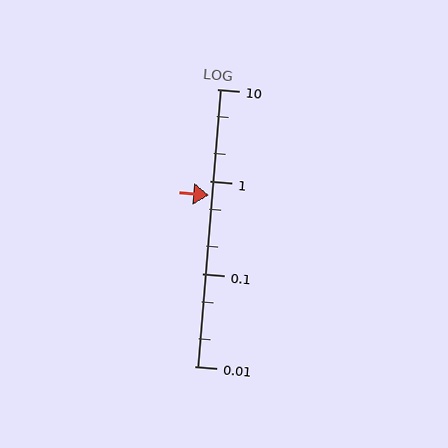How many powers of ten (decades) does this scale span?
The scale spans 3 decades, from 0.01 to 10.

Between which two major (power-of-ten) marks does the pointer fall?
The pointer is between 0.1 and 1.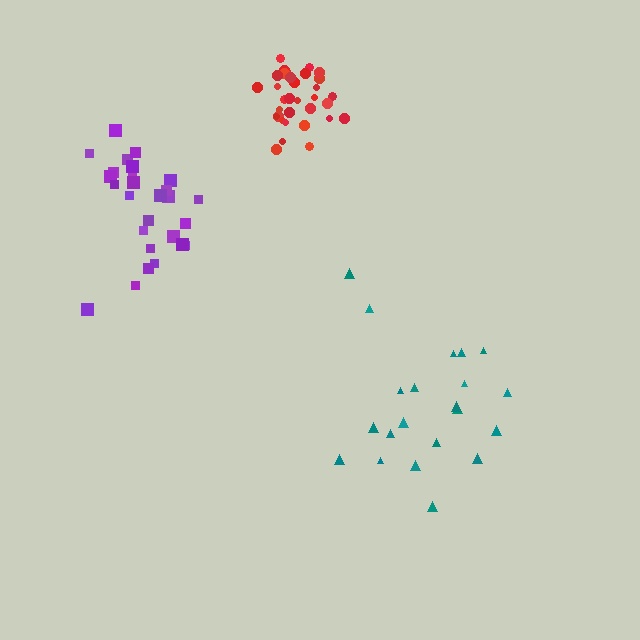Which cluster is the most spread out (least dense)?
Teal.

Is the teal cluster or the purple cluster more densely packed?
Purple.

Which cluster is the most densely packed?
Red.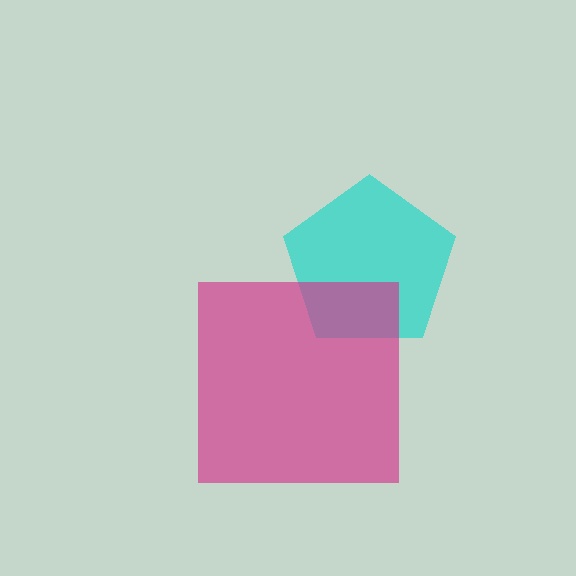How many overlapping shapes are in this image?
There are 2 overlapping shapes in the image.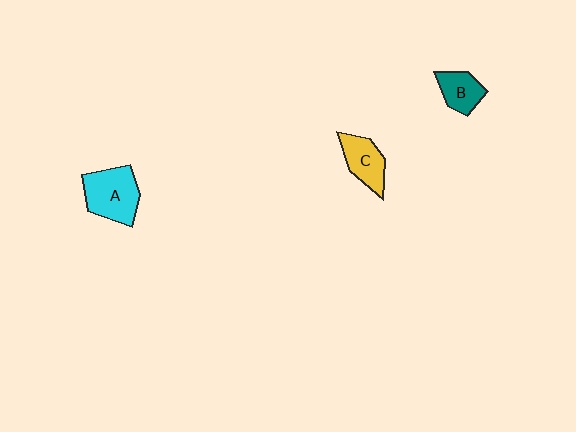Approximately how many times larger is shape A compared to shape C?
Approximately 1.4 times.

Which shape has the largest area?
Shape A (cyan).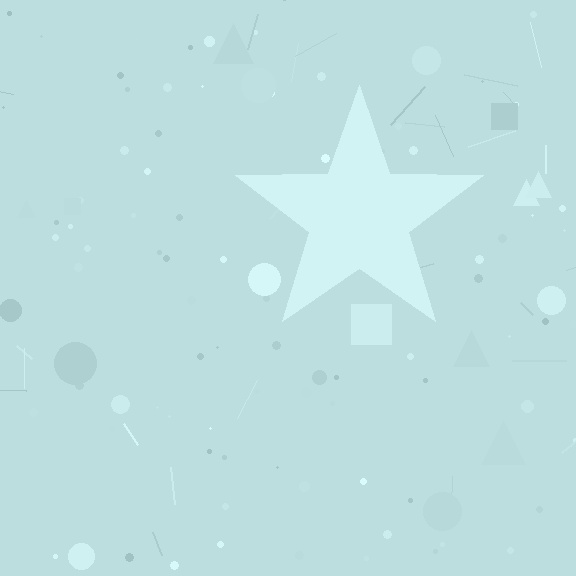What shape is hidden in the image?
A star is hidden in the image.